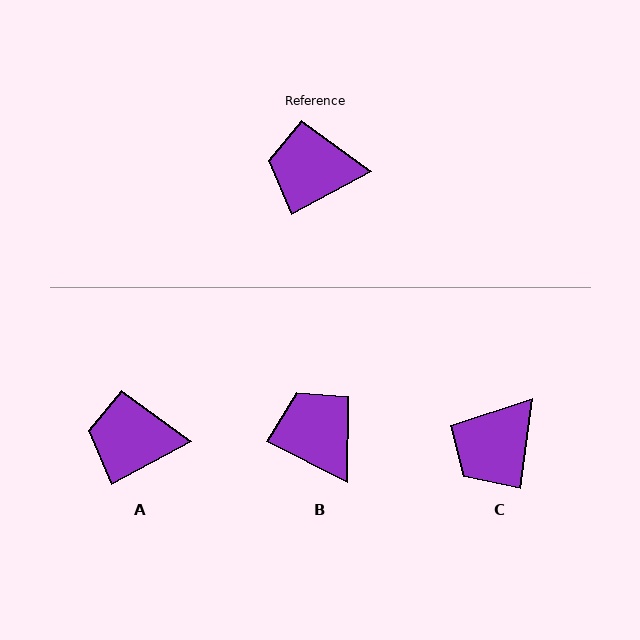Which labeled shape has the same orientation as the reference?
A.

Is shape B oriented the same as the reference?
No, it is off by about 55 degrees.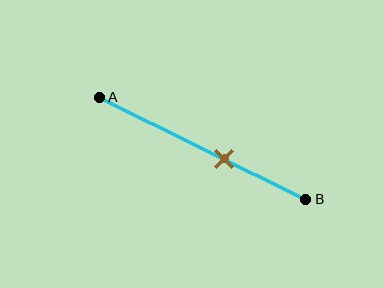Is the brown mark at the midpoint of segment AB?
No, the mark is at about 60% from A, not at the 50% midpoint.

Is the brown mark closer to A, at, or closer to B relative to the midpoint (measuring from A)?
The brown mark is closer to point B than the midpoint of segment AB.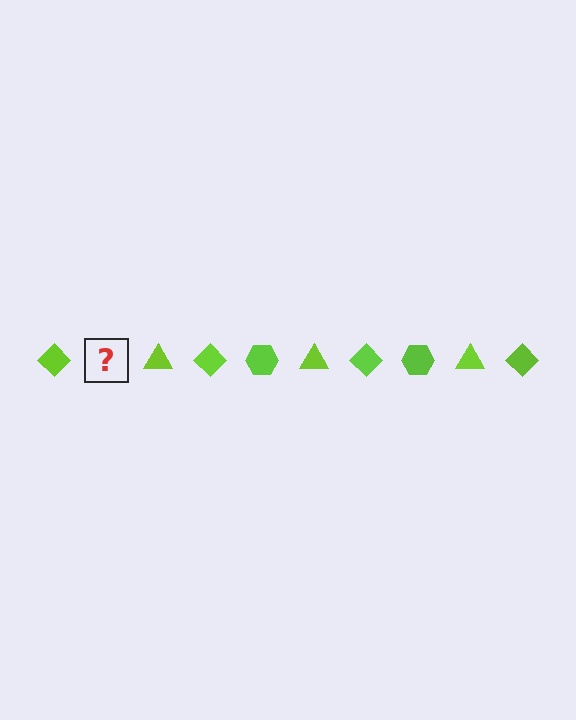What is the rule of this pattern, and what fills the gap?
The rule is that the pattern cycles through diamond, hexagon, triangle shapes in lime. The gap should be filled with a lime hexagon.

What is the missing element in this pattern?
The missing element is a lime hexagon.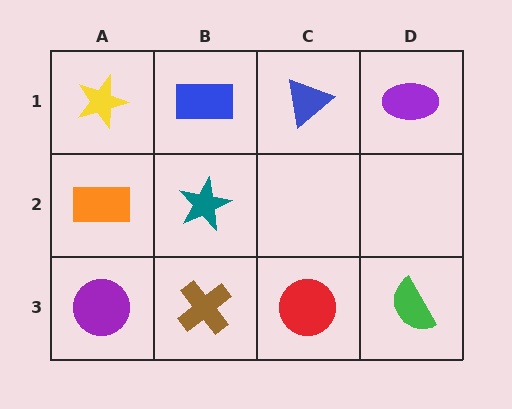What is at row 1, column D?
A purple ellipse.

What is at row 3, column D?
A green semicircle.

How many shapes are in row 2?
2 shapes.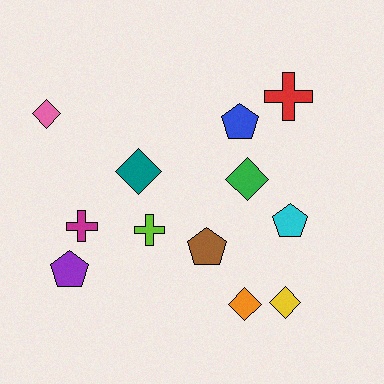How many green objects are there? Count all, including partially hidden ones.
There is 1 green object.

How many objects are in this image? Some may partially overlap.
There are 12 objects.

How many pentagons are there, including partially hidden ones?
There are 4 pentagons.